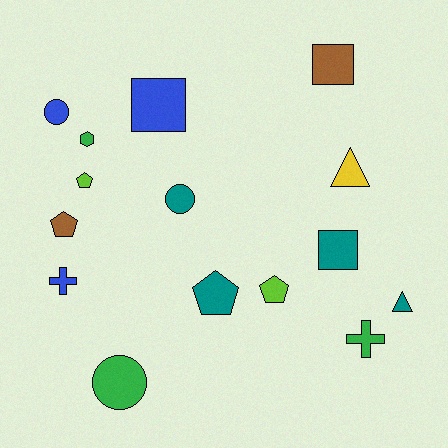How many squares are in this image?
There are 3 squares.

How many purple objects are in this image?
There are no purple objects.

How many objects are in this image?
There are 15 objects.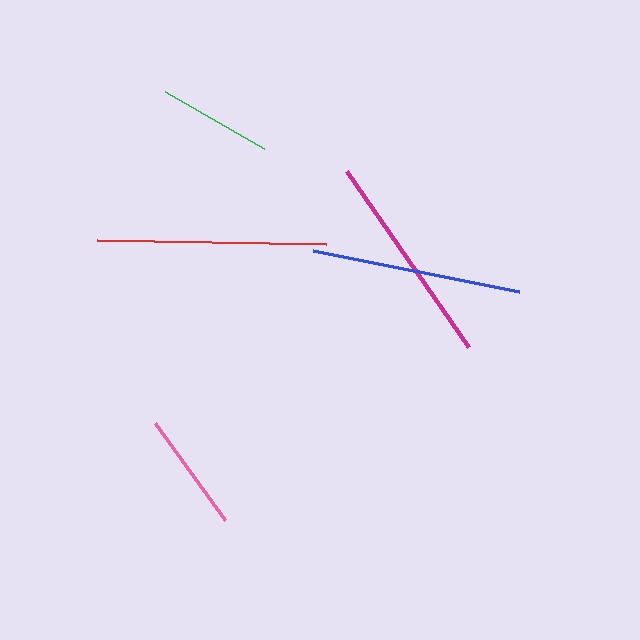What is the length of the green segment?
The green segment is approximately 114 pixels long.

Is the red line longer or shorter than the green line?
The red line is longer than the green line.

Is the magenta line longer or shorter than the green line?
The magenta line is longer than the green line.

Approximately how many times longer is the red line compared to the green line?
The red line is approximately 2.0 times the length of the green line.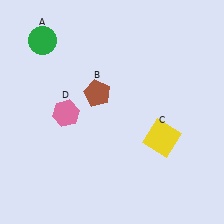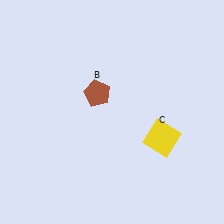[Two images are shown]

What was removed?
The pink hexagon (D), the green circle (A) were removed in Image 2.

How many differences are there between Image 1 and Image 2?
There are 2 differences between the two images.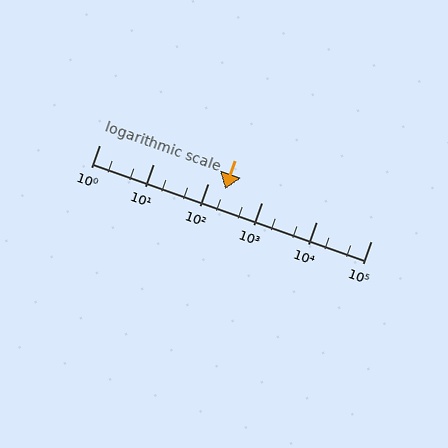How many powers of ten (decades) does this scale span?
The scale spans 5 decades, from 1 to 100000.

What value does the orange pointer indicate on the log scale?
The pointer indicates approximately 210.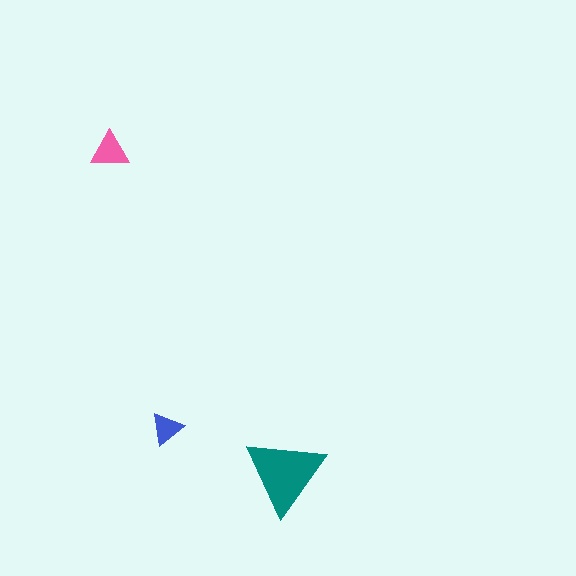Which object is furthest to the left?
The pink triangle is leftmost.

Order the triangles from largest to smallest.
the teal one, the pink one, the blue one.